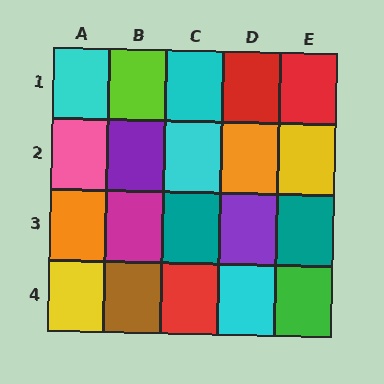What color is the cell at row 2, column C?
Cyan.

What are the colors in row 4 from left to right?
Yellow, brown, red, cyan, green.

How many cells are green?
1 cell is green.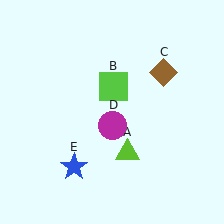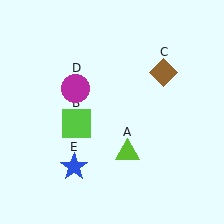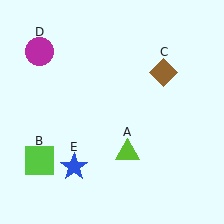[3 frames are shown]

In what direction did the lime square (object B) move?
The lime square (object B) moved down and to the left.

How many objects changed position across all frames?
2 objects changed position: lime square (object B), magenta circle (object D).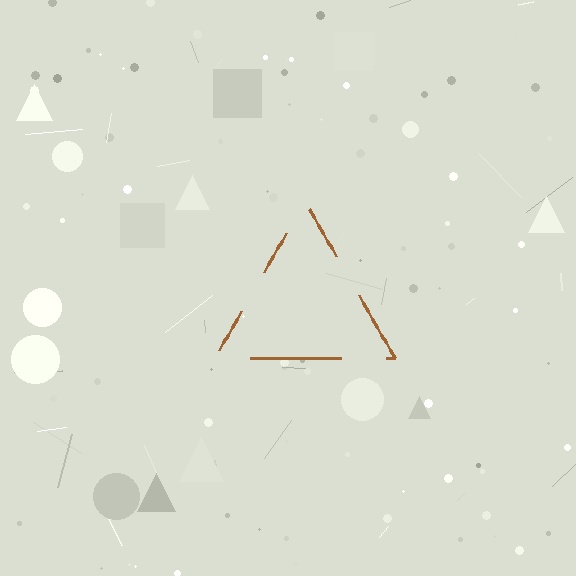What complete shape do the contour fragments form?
The contour fragments form a triangle.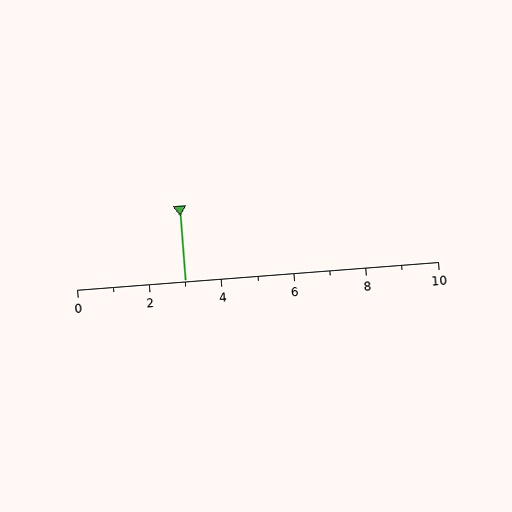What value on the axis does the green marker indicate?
The marker indicates approximately 3.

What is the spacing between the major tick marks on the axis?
The major ticks are spaced 2 apart.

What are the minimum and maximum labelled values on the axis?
The axis runs from 0 to 10.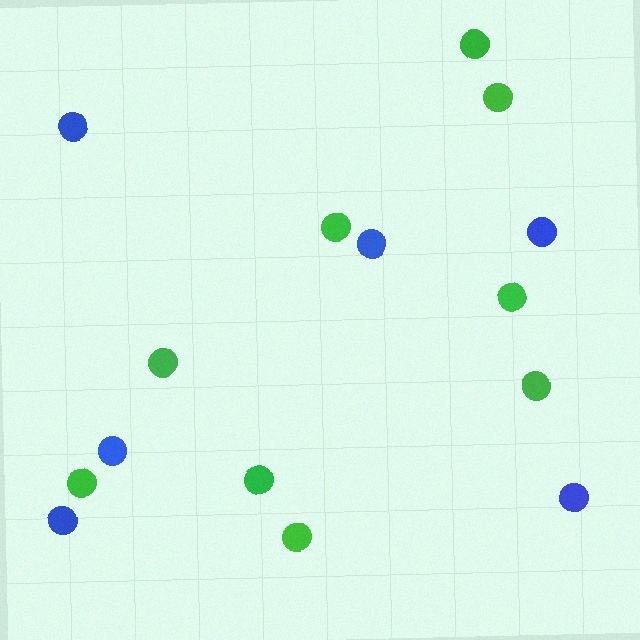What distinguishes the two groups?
There are 2 groups: one group of blue circles (6) and one group of green circles (9).